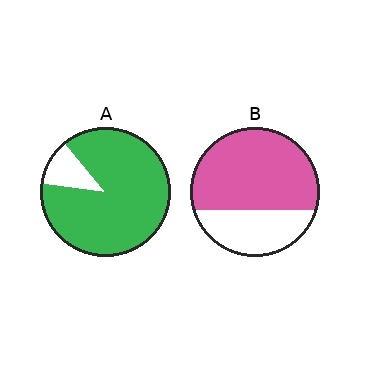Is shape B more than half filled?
Yes.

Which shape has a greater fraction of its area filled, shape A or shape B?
Shape A.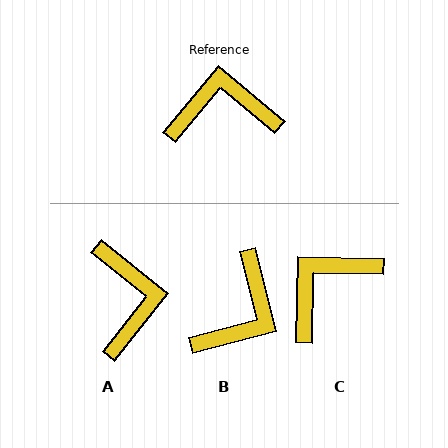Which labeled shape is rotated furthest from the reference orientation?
B, about 126 degrees away.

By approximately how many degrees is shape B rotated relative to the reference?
Approximately 126 degrees clockwise.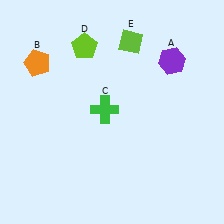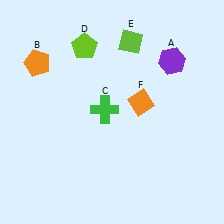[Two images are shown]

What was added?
An orange diamond (F) was added in Image 2.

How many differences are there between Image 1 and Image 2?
There is 1 difference between the two images.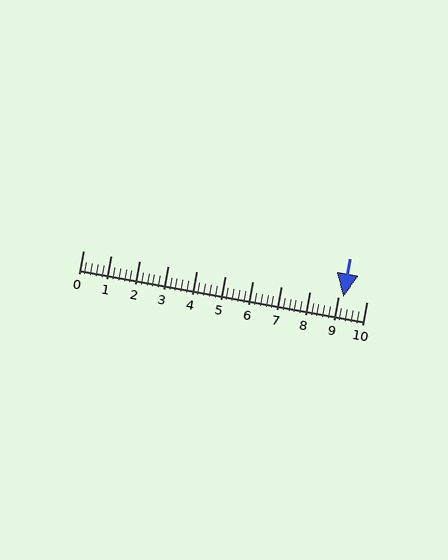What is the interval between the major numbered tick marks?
The major tick marks are spaced 1 units apart.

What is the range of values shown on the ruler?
The ruler shows values from 0 to 10.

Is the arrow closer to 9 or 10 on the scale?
The arrow is closer to 9.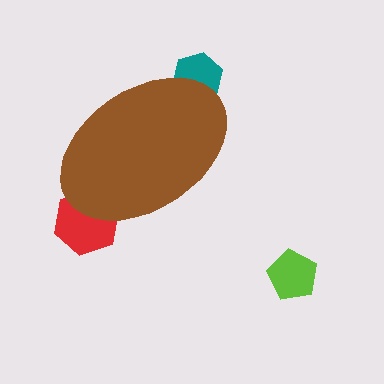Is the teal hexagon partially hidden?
Yes, the teal hexagon is partially hidden behind the brown ellipse.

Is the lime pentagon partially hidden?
No, the lime pentagon is fully visible.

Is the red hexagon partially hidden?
Yes, the red hexagon is partially hidden behind the brown ellipse.